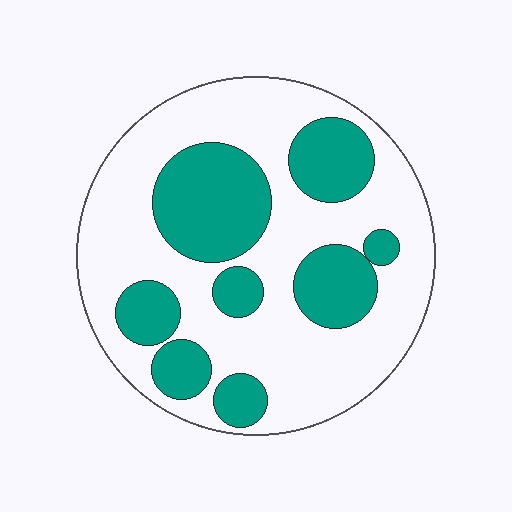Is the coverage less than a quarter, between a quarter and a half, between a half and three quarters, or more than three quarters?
Between a quarter and a half.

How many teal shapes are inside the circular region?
8.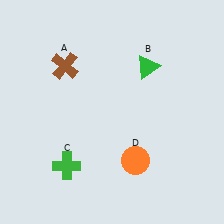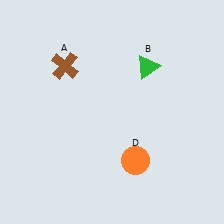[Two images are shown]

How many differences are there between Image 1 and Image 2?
There is 1 difference between the two images.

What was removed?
The green cross (C) was removed in Image 2.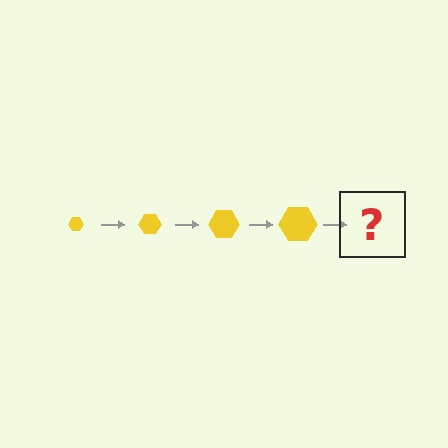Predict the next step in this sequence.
The next step is a yellow hexagon, larger than the previous one.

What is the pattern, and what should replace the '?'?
The pattern is that the hexagon gets progressively larger each step. The '?' should be a yellow hexagon, larger than the previous one.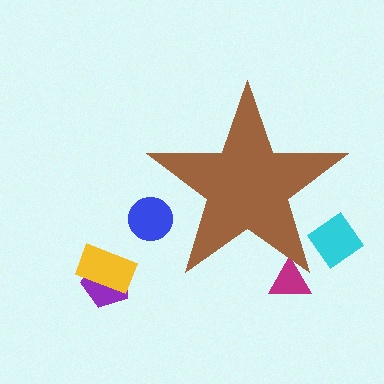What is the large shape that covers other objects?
A brown star.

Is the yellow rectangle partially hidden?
No, the yellow rectangle is fully visible.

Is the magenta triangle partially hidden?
Yes, the magenta triangle is partially hidden behind the brown star.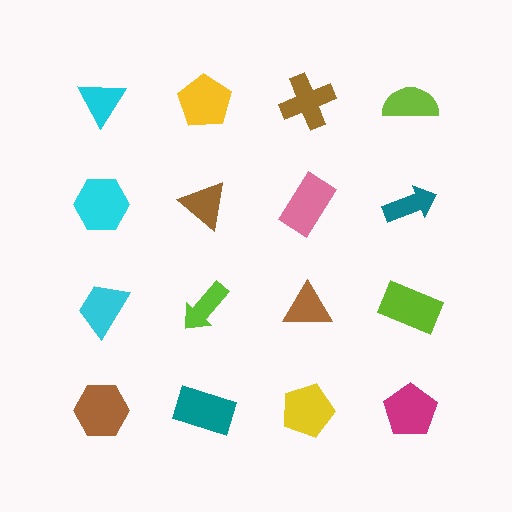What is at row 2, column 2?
A brown triangle.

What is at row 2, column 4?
A teal arrow.